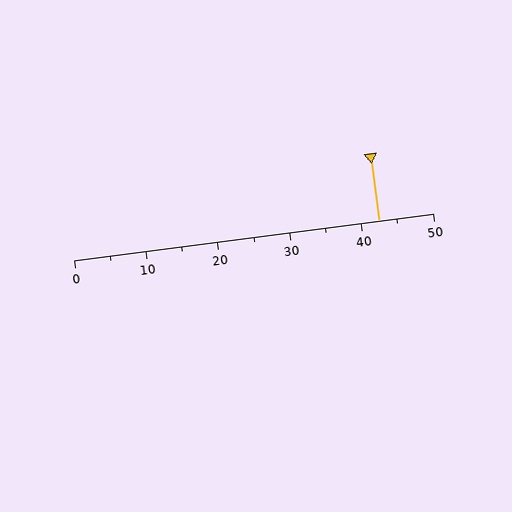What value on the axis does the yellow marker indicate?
The marker indicates approximately 42.5.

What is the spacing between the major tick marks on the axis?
The major ticks are spaced 10 apart.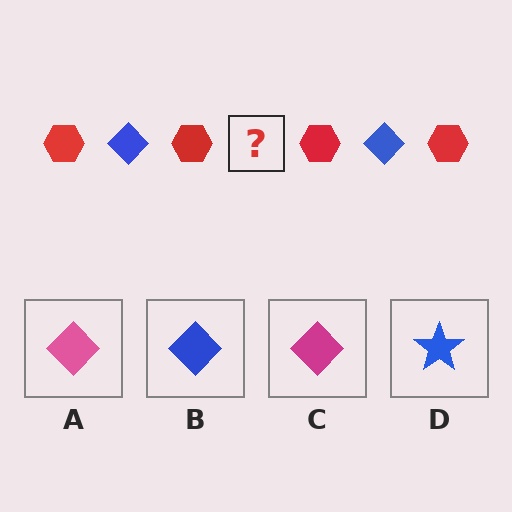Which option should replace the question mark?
Option B.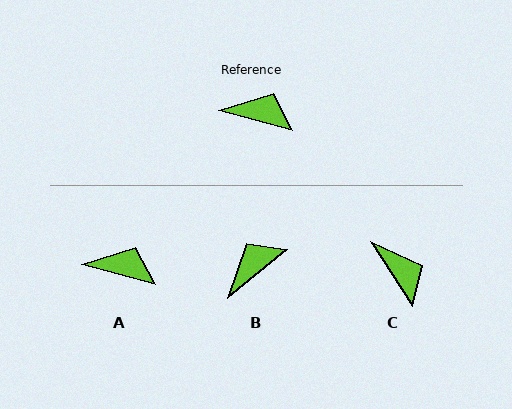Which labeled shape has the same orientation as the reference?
A.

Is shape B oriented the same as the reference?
No, it is off by about 54 degrees.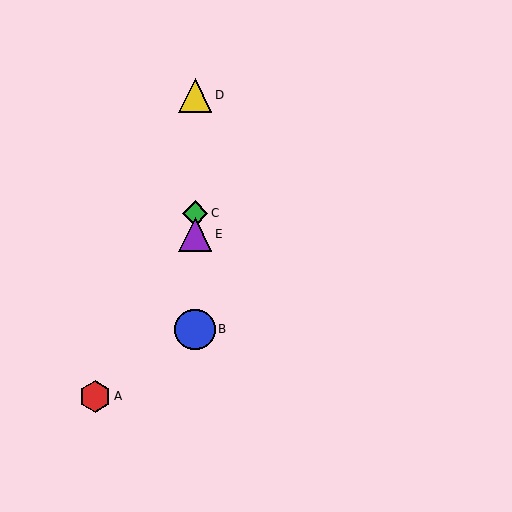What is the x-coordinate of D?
Object D is at x≈195.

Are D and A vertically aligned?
No, D is at x≈195 and A is at x≈95.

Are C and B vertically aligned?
Yes, both are at x≈195.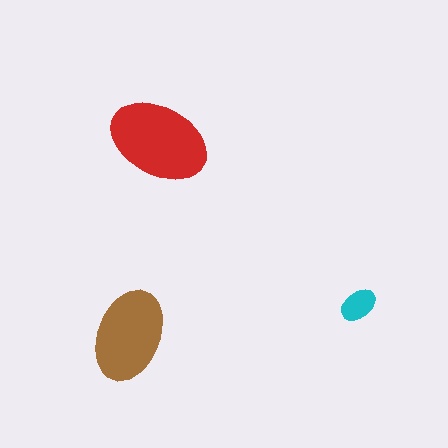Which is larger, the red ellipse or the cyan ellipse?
The red one.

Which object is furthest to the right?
The cyan ellipse is rightmost.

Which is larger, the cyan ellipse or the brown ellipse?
The brown one.